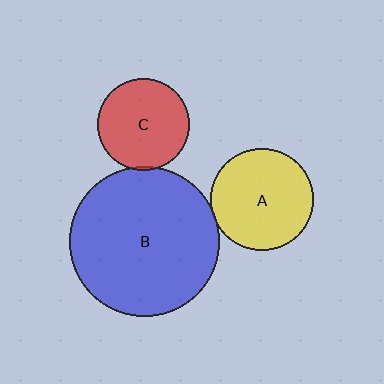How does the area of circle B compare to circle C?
Approximately 2.6 times.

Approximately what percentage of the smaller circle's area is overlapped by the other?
Approximately 5%.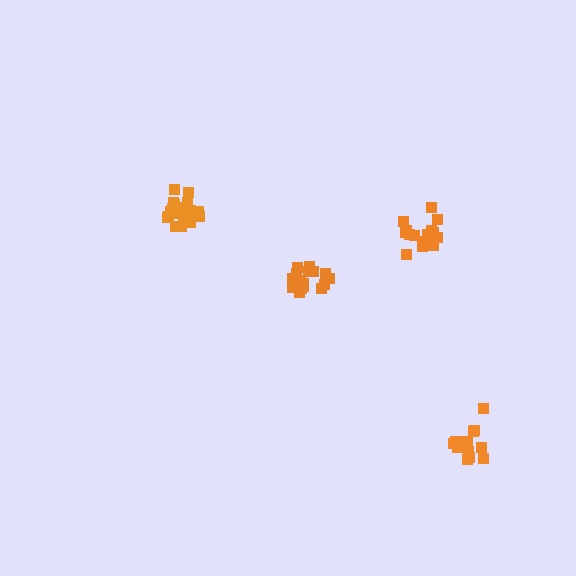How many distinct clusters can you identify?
There are 4 distinct clusters.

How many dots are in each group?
Group 1: 19 dots, Group 2: 13 dots, Group 3: 17 dots, Group 4: 17 dots (66 total).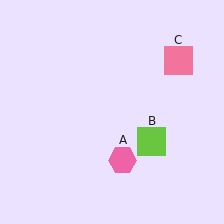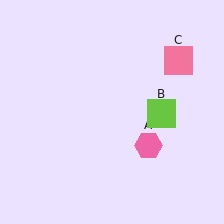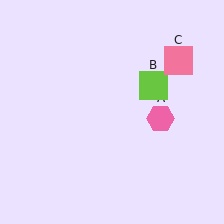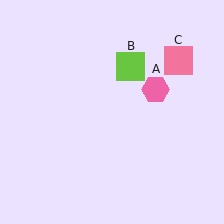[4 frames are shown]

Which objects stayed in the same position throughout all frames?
Pink square (object C) remained stationary.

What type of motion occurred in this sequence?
The pink hexagon (object A), lime square (object B) rotated counterclockwise around the center of the scene.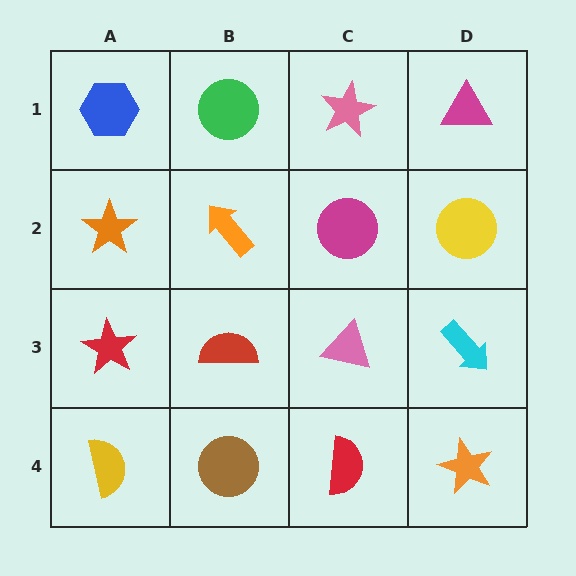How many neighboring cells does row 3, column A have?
3.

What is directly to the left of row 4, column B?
A yellow semicircle.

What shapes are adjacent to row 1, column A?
An orange star (row 2, column A), a green circle (row 1, column B).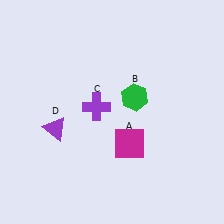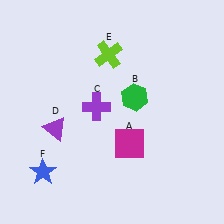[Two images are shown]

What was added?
A lime cross (E), a blue star (F) were added in Image 2.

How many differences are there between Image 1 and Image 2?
There are 2 differences between the two images.